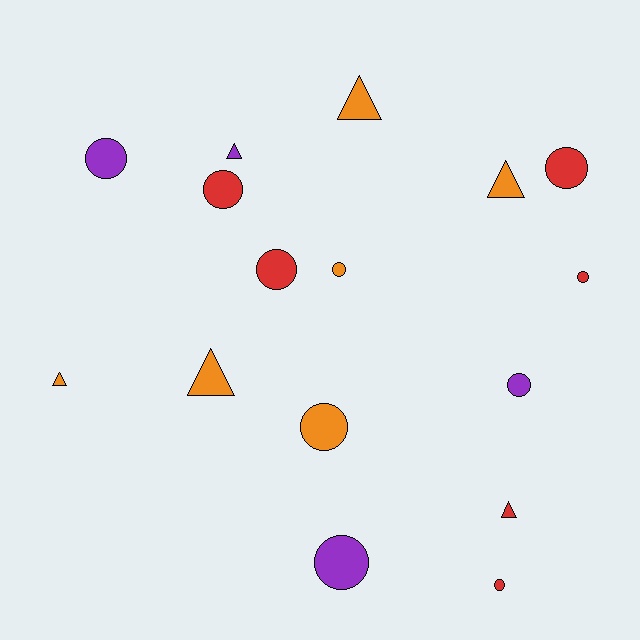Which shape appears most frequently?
Circle, with 10 objects.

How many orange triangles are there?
There are 4 orange triangles.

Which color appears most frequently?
Orange, with 6 objects.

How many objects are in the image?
There are 16 objects.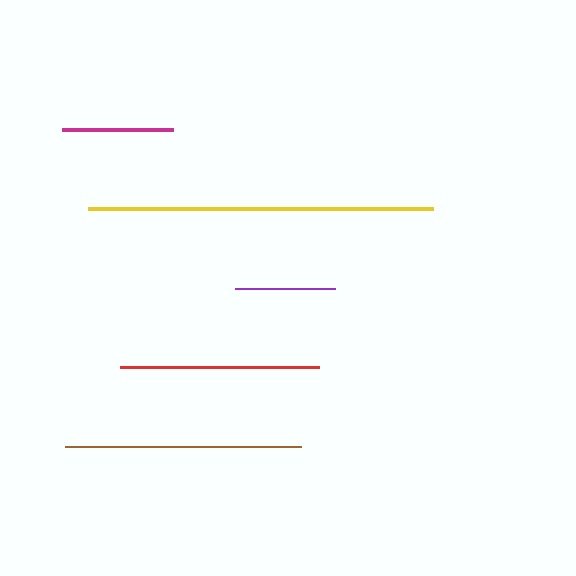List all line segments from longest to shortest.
From longest to shortest: yellow, brown, red, magenta, purple.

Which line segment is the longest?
The yellow line is the longest at approximately 345 pixels.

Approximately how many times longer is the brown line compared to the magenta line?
The brown line is approximately 2.1 times the length of the magenta line.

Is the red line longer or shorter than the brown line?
The brown line is longer than the red line.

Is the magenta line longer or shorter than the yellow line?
The yellow line is longer than the magenta line.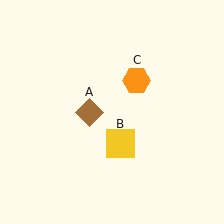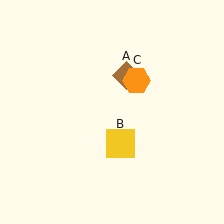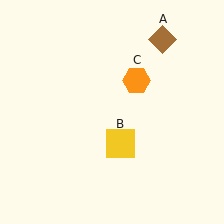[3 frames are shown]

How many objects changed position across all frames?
1 object changed position: brown diamond (object A).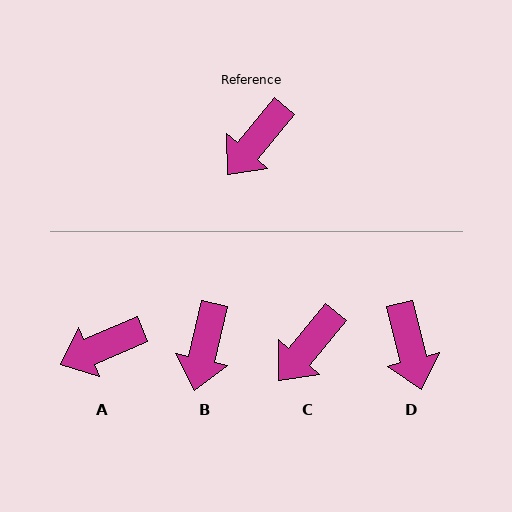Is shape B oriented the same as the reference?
No, it is off by about 27 degrees.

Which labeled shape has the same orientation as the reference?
C.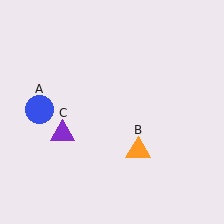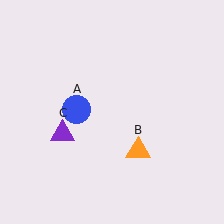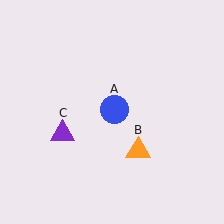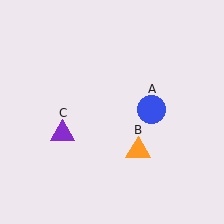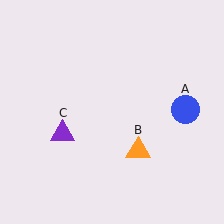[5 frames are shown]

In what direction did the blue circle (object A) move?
The blue circle (object A) moved right.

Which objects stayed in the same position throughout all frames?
Orange triangle (object B) and purple triangle (object C) remained stationary.